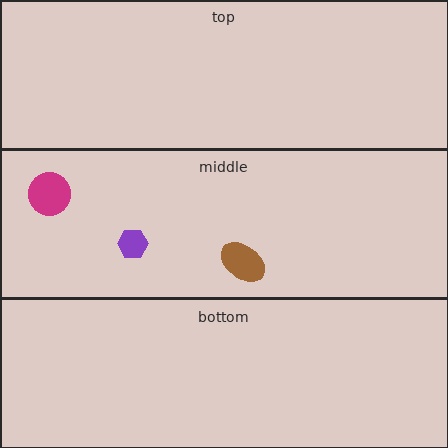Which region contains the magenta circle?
The middle region.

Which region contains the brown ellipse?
The middle region.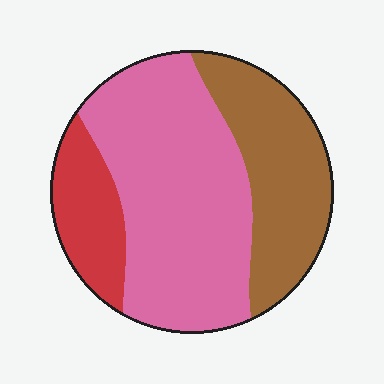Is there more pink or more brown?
Pink.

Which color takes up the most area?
Pink, at roughly 55%.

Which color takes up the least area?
Red, at roughly 15%.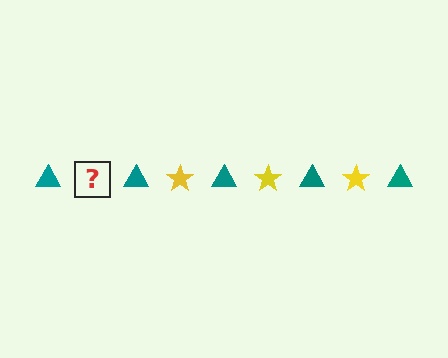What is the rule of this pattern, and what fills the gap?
The rule is that the pattern alternates between teal triangle and yellow star. The gap should be filled with a yellow star.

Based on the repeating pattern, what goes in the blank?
The blank should be a yellow star.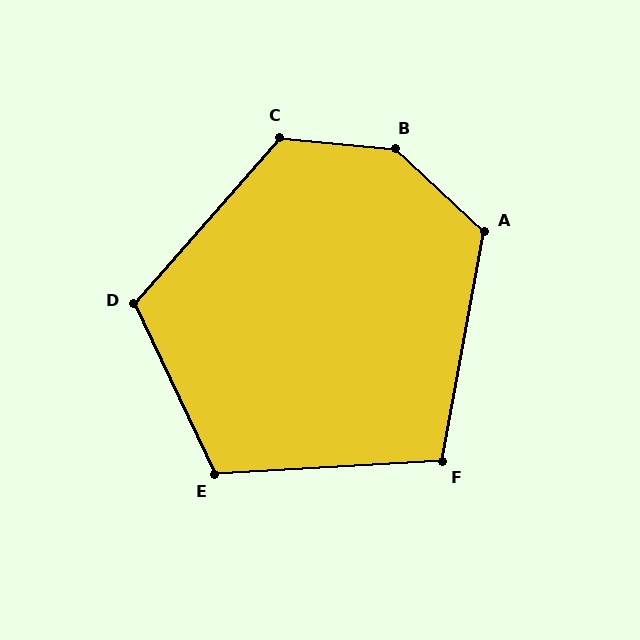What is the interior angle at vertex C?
Approximately 126 degrees (obtuse).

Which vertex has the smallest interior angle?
F, at approximately 104 degrees.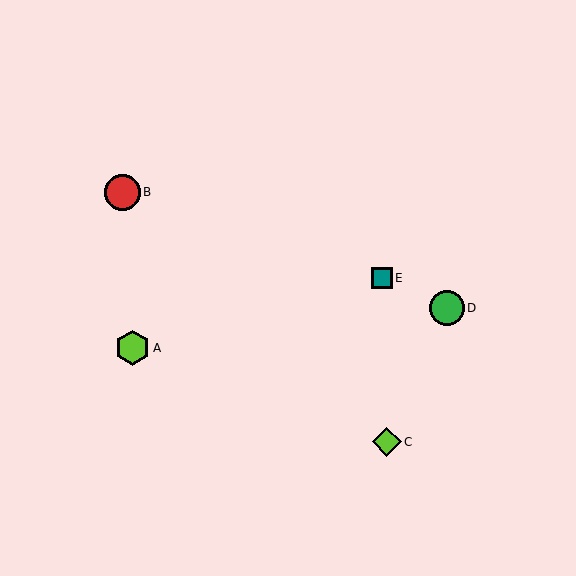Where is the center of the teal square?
The center of the teal square is at (382, 278).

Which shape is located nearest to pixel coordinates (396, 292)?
The teal square (labeled E) at (382, 278) is nearest to that location.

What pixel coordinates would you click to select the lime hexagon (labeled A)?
Click at (132, 348) to select the lime hexagon A.